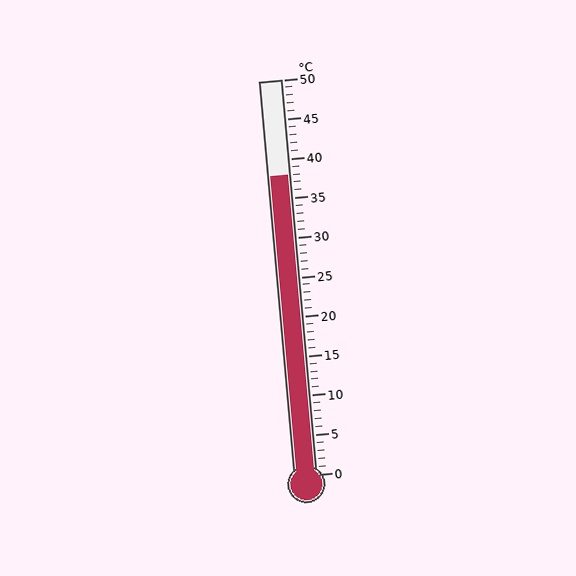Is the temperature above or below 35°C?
The temperature is above 35°C.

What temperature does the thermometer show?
The thermometer shows approximately 38°C.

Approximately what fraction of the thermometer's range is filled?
The thermometer is filled to approximately 75% of its range.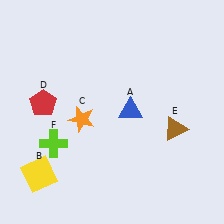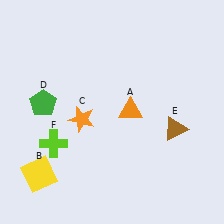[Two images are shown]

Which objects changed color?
A changed from blue to orange. D changed from red to green.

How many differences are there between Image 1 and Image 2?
There are 2 differences between the two images.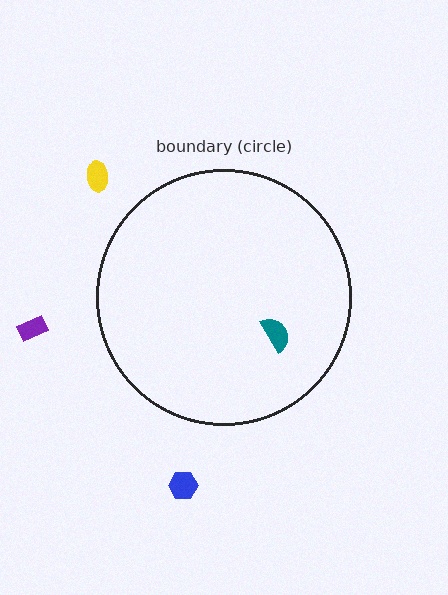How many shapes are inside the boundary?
1 inside, 3 outside.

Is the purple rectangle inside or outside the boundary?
Outside.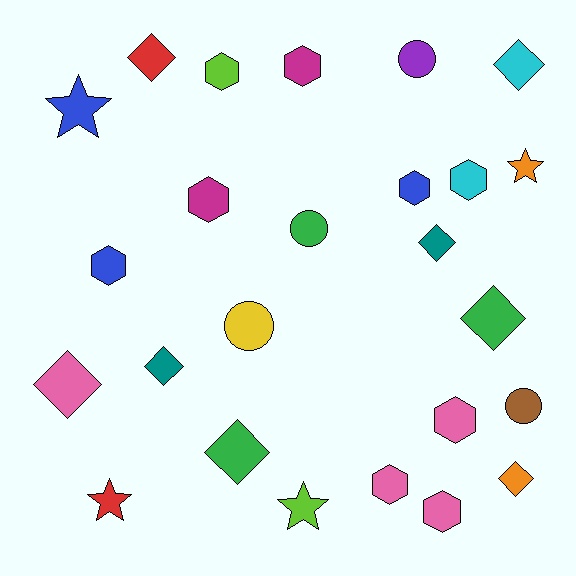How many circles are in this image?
There are 4 circles.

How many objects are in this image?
There are 25 objects.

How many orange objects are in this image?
There are 2 orange objects.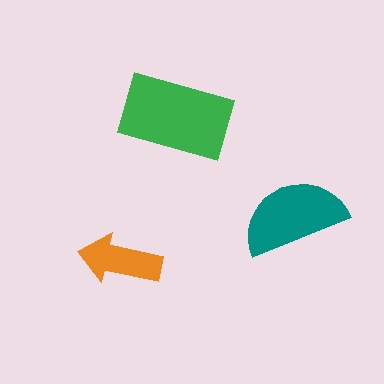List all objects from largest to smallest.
The green rectangle, the teal semicircle, the orange arrow.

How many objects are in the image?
There are 3 objects in the image.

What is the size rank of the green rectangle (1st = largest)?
1st.